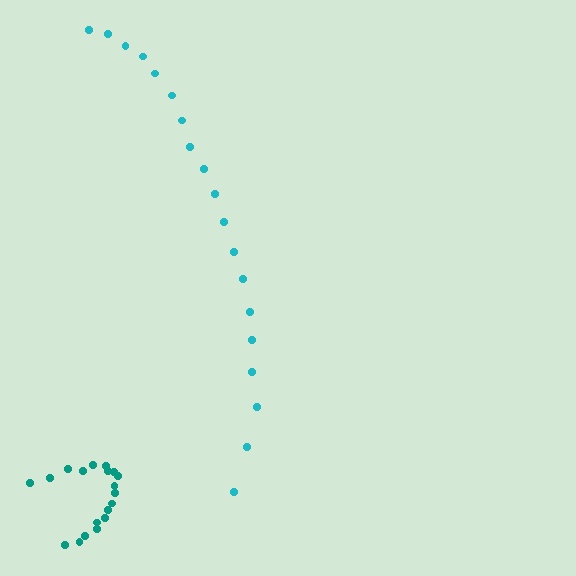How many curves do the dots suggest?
There are 2 distinct paths.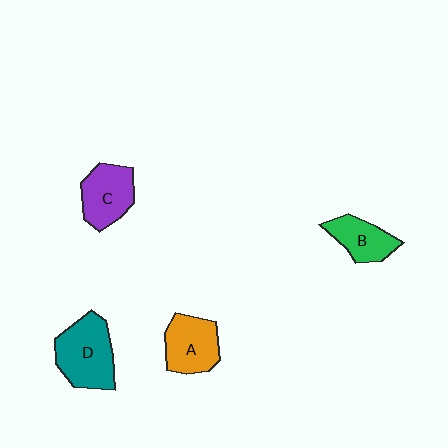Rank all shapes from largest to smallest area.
From largest to smallest: D (teal), A (orange), C (purple), B (green).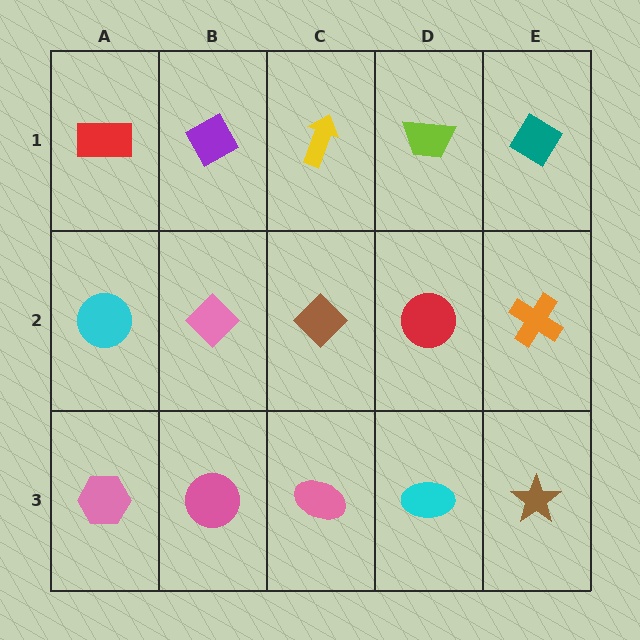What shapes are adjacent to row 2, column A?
A red rectangle (row 1, column A), a pink hexagon (row 3, column A), a pink diamond (row 2, column B).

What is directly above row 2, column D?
A lime trapezoid.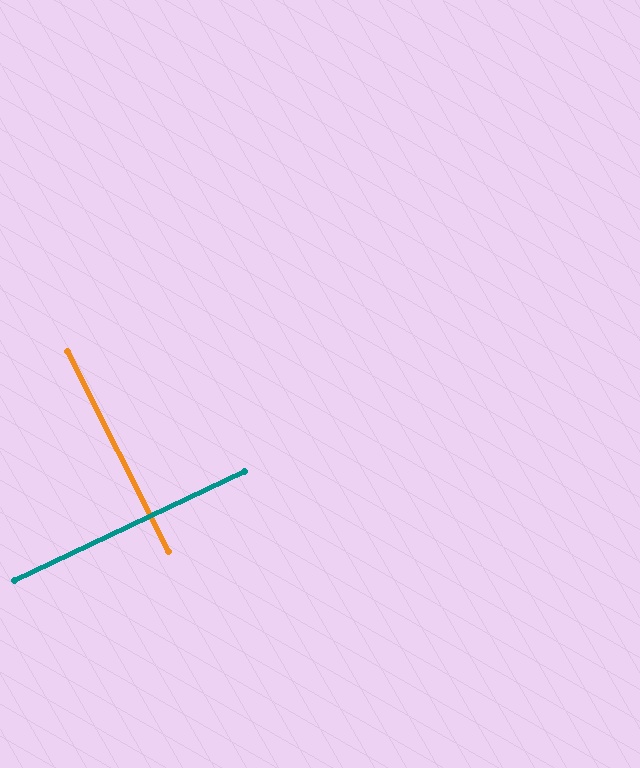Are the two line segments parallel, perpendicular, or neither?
Perpendicular — they meet at approximately 89°.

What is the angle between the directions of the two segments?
Approximately 89 degrees.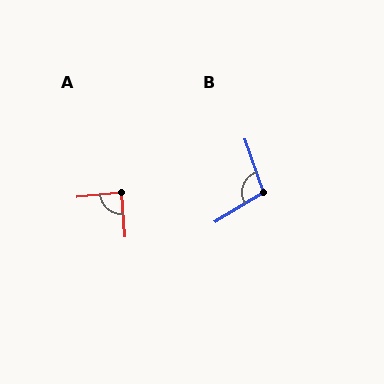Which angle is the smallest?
A, at approximately 90 degrees.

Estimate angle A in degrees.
Approximately 90 degrees.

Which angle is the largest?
B, at approximately 102 degrees.